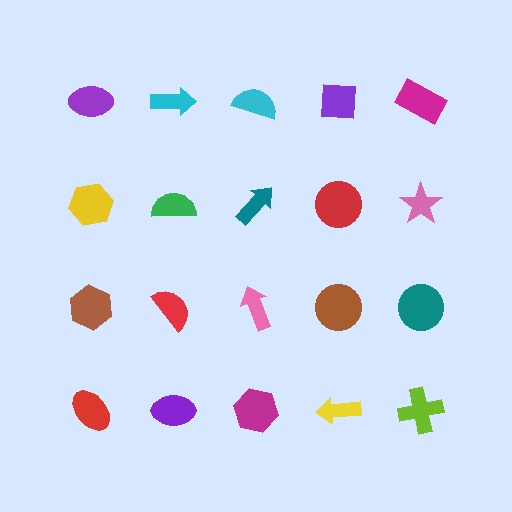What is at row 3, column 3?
A pink arrow.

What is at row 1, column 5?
A magenta rectangle.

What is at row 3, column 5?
A teal circle.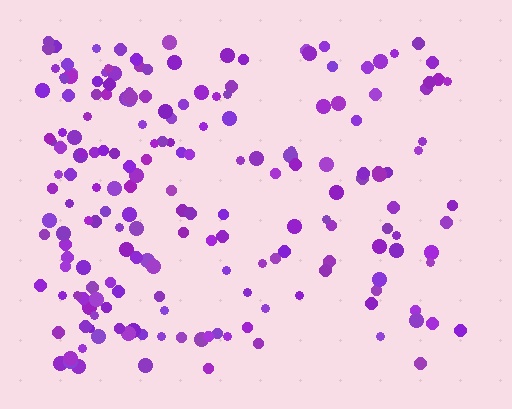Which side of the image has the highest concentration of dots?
The left.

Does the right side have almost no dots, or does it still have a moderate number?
Still a moderate number, just noticeably fewer than the left.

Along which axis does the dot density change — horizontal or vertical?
Horizontal.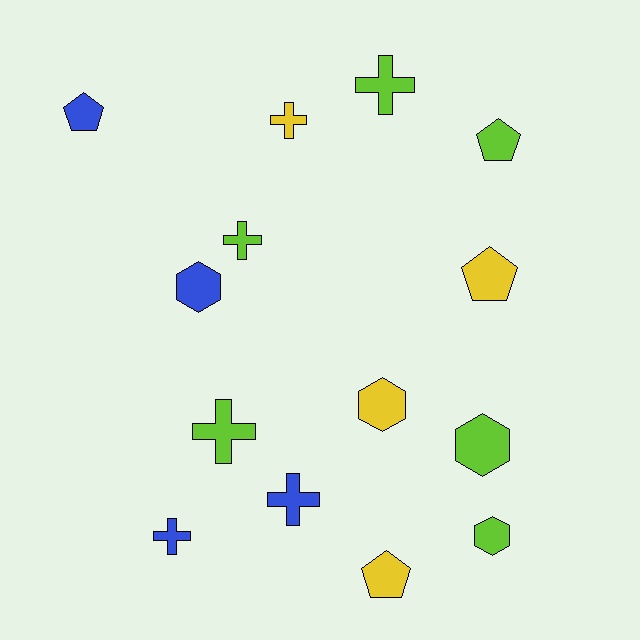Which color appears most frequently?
Lime, with 6 objects.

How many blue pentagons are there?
There is 1 blue pentagon.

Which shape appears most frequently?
Cross, with 6 objects.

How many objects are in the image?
There are 14 objects.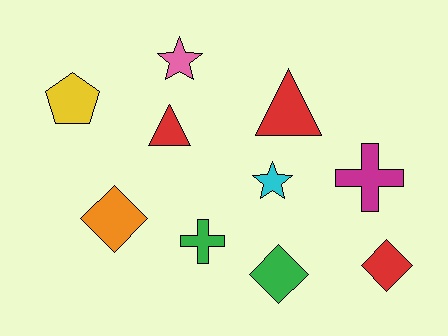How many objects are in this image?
There are 10 objects.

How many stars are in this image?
There are 2 stars.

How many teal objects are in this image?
There are no teal objects.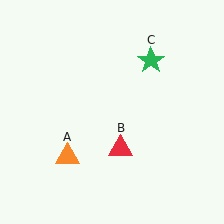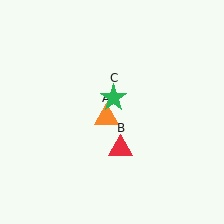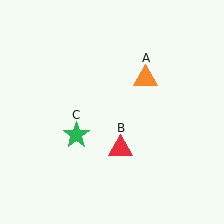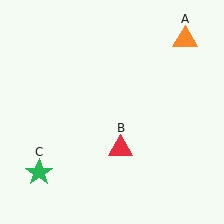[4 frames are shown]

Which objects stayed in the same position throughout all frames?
Red triangle (object B) remained stationary.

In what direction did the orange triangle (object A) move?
The orange triangle (object A) moved up and to the right.